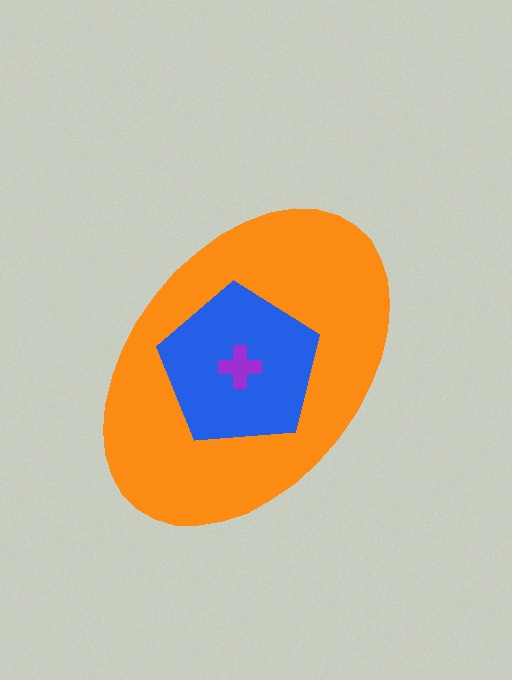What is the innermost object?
The purple cross.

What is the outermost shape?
The orange ellipse.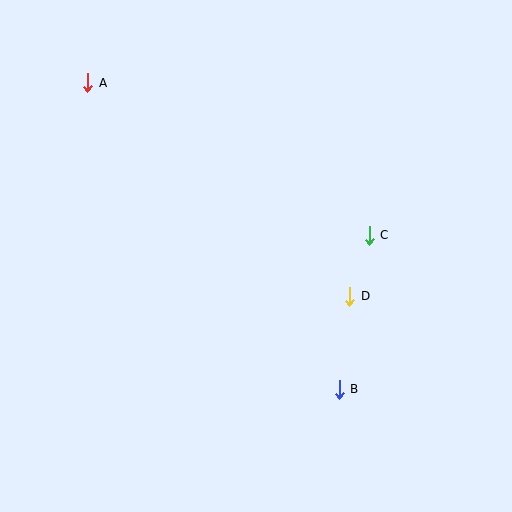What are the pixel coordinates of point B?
Point B is at (339, 389).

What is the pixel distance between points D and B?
The distance between D and B is 93 pixels.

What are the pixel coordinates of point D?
Point D is at (350, 296).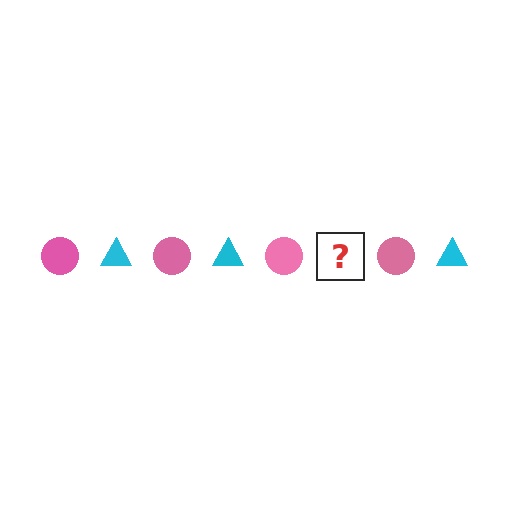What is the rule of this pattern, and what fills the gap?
The rule is that the pattern alternates between pink circle and cyan triangle. The gap should be filled with a cyan triangle.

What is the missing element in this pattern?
The missing element is a cyan triangle.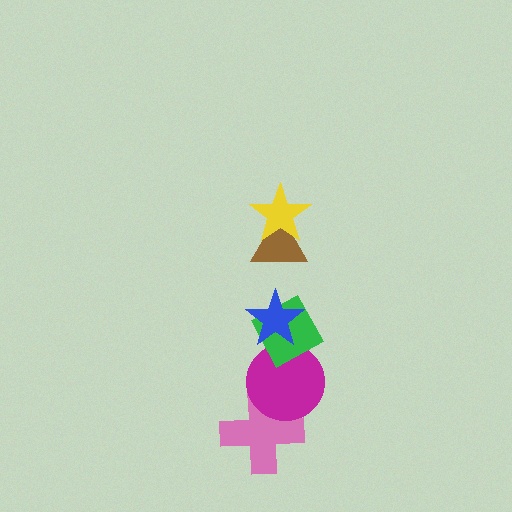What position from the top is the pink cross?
The pink cross is 6th from the top.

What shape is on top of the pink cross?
The magenta circle is on top of the pink cross.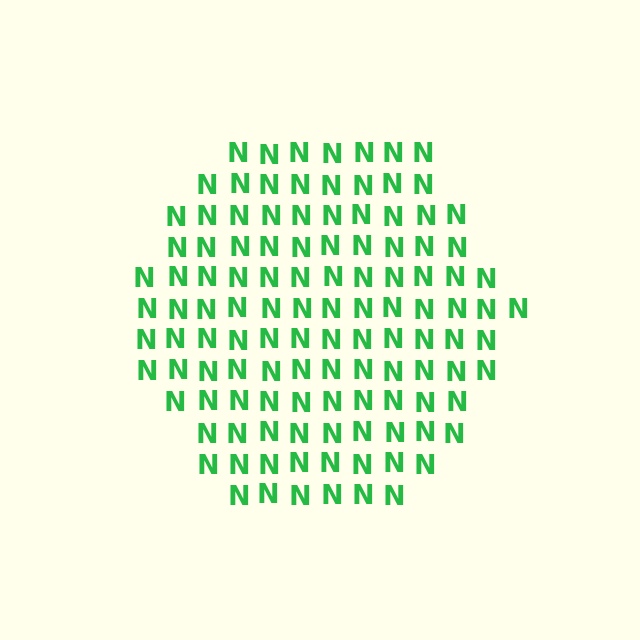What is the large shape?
The large shape is a hexagon.